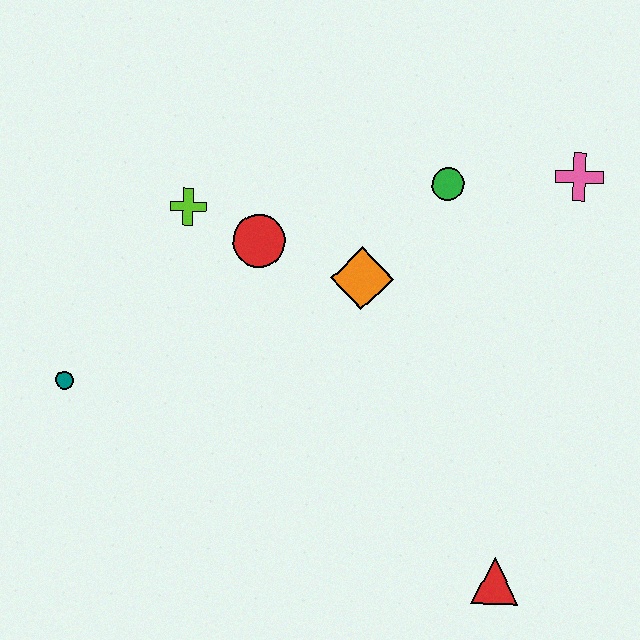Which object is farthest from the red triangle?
The lime cross is farthest from the red triangle.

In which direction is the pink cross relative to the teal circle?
The pink cross is to the right of the teal circle.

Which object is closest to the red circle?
The lime cross is closest to the red circle.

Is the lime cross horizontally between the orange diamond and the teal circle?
Yes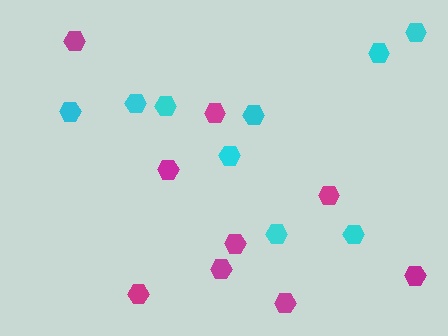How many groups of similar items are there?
There are 2 groups: one group of magenta hexagons (9) and one group of cyan hexagons (9).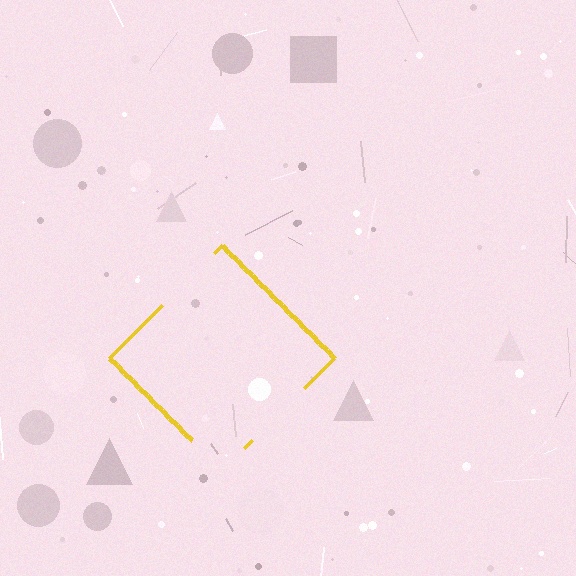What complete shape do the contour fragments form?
The contour fragments form a diamond.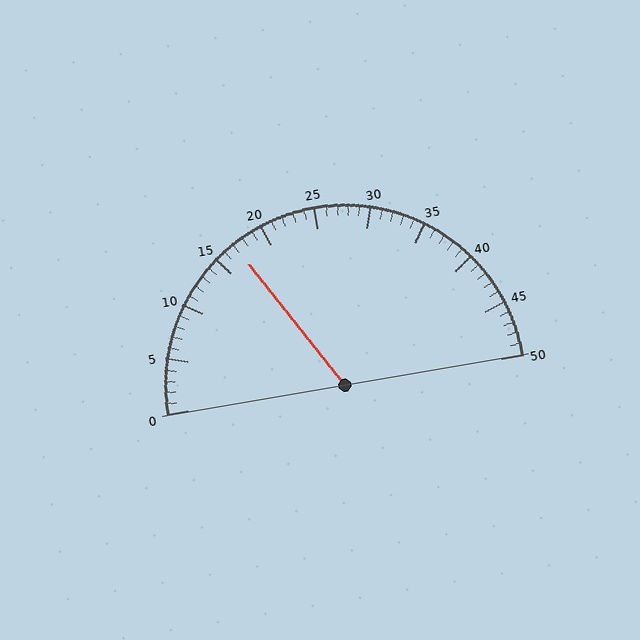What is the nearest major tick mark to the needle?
The nearest major tick mark is 15.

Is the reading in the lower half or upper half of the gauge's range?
The reading is in the lower half of the range (0 to 50).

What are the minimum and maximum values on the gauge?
The gauge ranges from 0 to 50.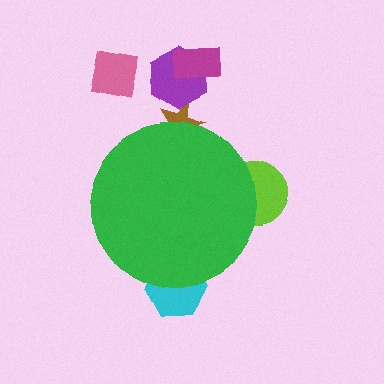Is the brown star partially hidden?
Yes, the brown star is partially hidden behind the green circle.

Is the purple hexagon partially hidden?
No, the purple hexagon is fully visible.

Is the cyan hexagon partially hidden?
Yes, the cyan hexagon is partially hidden behind the green circle.